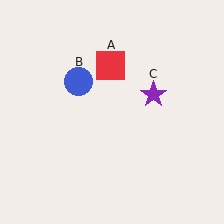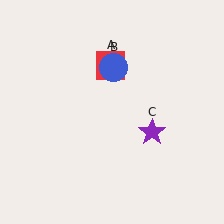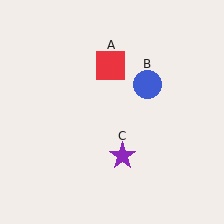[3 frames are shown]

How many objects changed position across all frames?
2 objects changed position: blue circle (object B), purple star (object C).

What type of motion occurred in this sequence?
The blue circle (object B), purple star (object C) rotated clockwise around the center of the scene.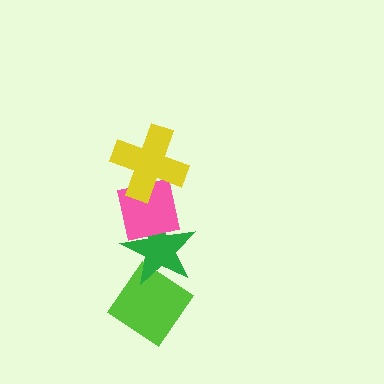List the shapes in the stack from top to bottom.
From top to bottom: the yellow cross, the pink square, the green star, the lime diamond.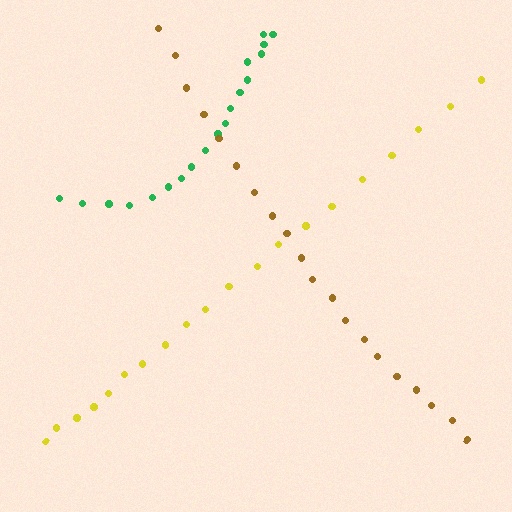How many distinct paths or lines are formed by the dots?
There are 3 distinct paths.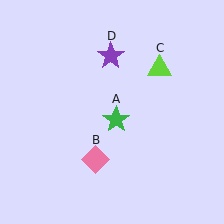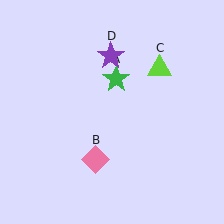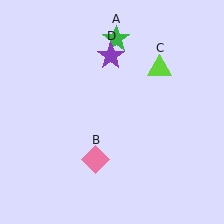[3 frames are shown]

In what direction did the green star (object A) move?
The green star (object A) moved up.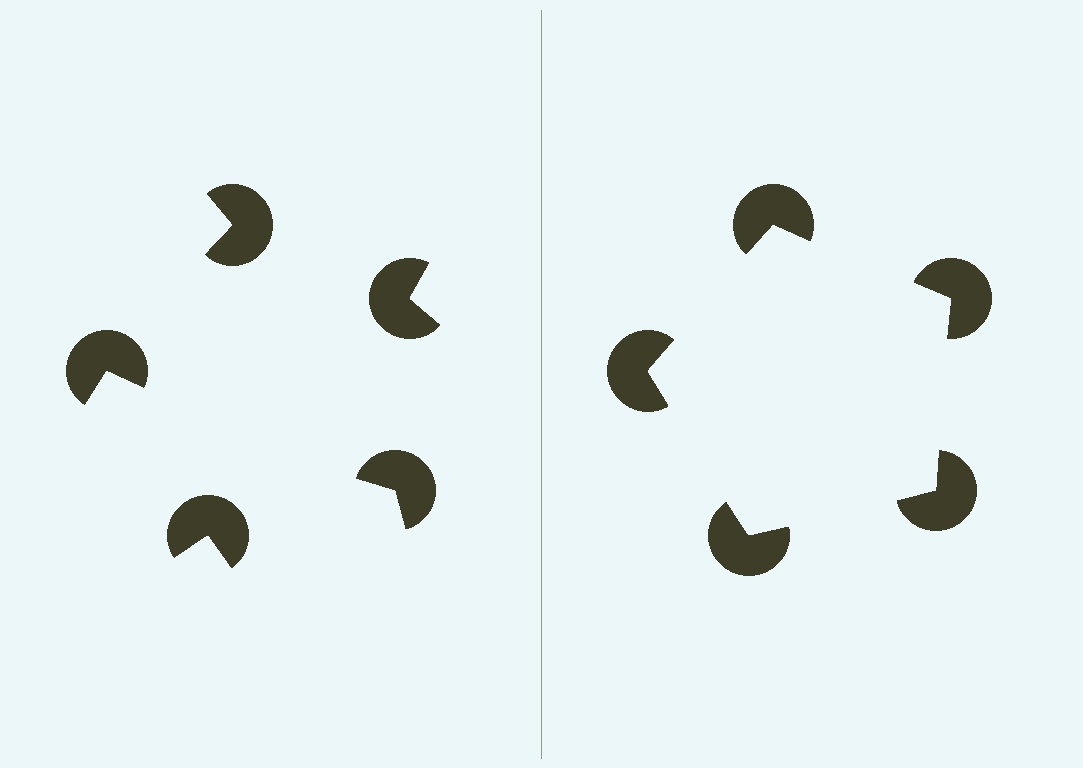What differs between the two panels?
The pac-man discs are positioned identically on both sides; only the wedge orientations differ. On the right they align to a pentagon; on the left they are misaligned.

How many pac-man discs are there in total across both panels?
10 — 5 on each side.